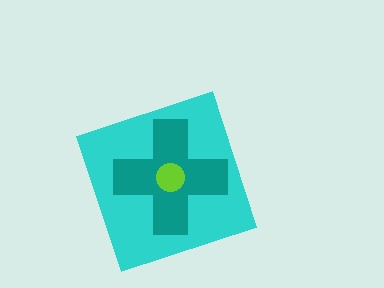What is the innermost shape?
The lime circle.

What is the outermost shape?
The cyan diamond.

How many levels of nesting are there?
3.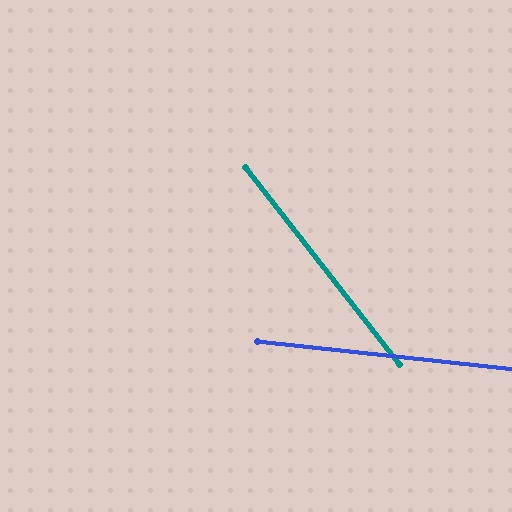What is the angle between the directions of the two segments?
Approximately 46 degrees.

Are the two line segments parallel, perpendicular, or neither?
Neither parallel nor perpendicular — they differ by about 46°.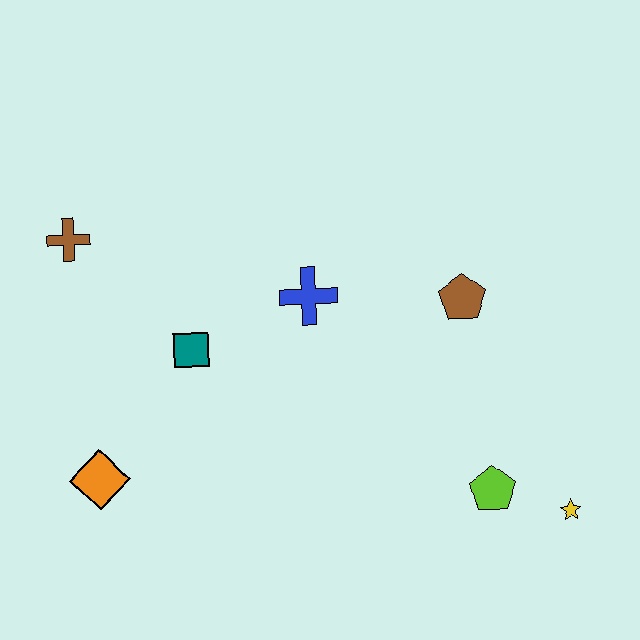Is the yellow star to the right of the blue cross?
Yes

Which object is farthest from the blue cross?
The yellow star is farthest from the blue cross.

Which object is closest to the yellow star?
The lime pentagon is closest to the yellow star.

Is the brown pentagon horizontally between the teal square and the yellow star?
Yes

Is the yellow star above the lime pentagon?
No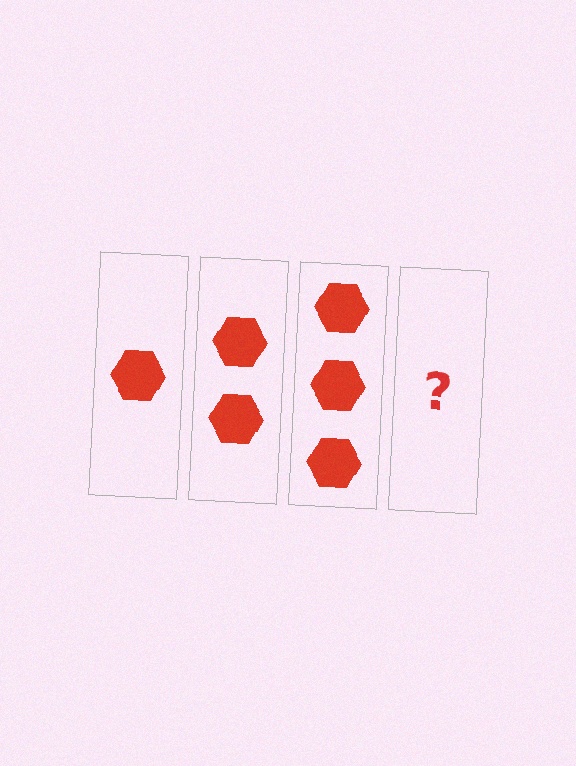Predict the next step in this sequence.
The next step is 4 hexagons.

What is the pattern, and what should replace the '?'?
The pattern is that each step adds one more hexagon. The '?' should be 4 hexagons.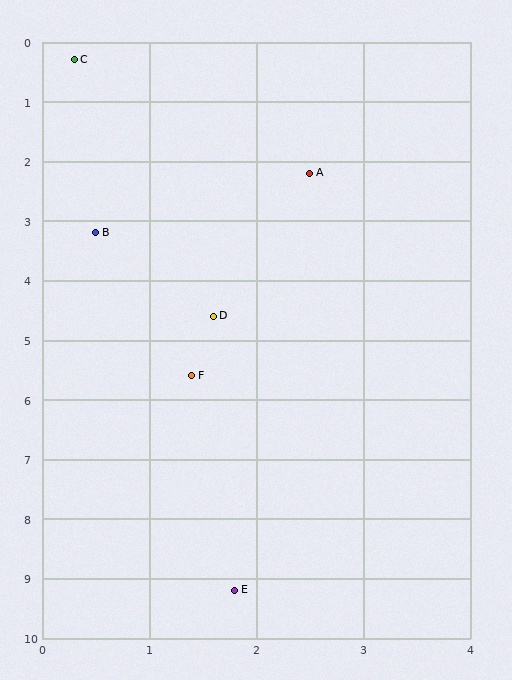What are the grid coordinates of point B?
Point B is at approximately (0.5, 3.2).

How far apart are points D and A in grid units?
Points D and A are about 2.6 grid units apart.